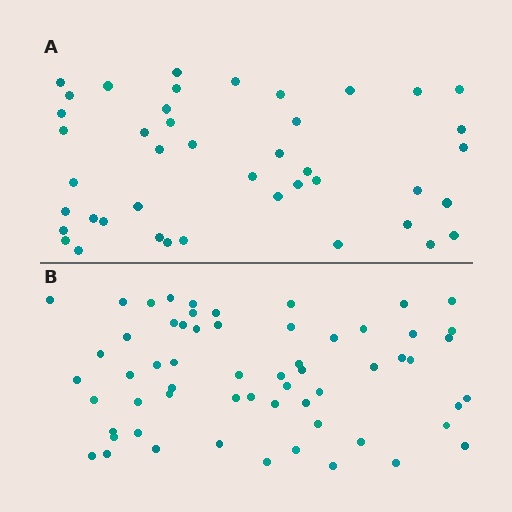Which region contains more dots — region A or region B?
Region B (the bottom region) has more dots.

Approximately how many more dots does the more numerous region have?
Region B has approximately 15 more dots than region A.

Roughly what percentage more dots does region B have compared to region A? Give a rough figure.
About 40% more.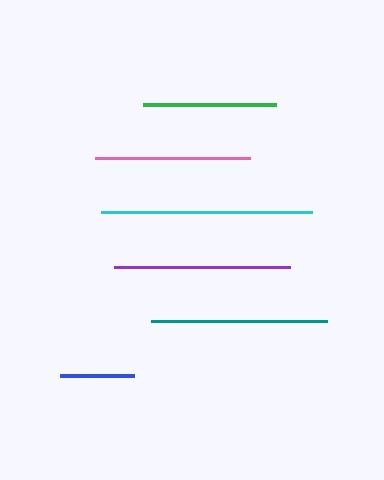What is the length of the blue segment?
The blue segment is approximately 74 pixels long.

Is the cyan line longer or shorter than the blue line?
The cyan line is longer than the blue line.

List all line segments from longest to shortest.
From longest to shortest: cyan, teal, purple, pink, green, blue.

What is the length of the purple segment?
The purple segment is approximately 176 pixels long.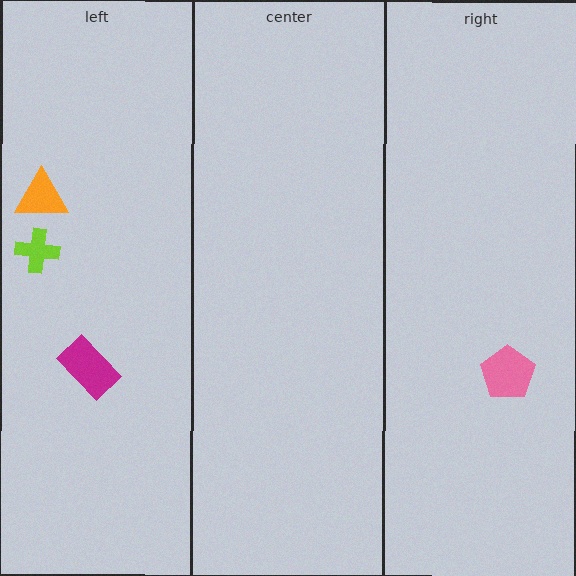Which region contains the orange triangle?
The left region.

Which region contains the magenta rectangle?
The left region.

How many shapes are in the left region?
3.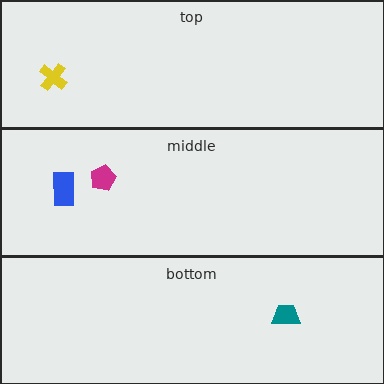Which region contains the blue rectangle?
The middle region.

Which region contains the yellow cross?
The top region.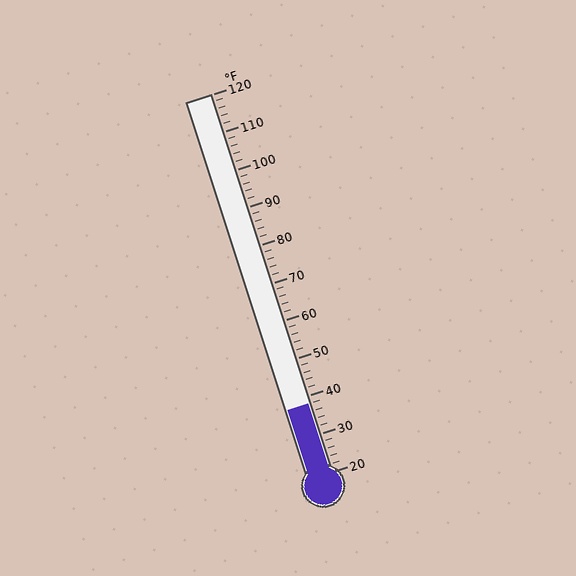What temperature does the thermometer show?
The thermometer shows approximately 38°F.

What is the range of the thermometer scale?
The thermometer scale ranges from 20°F to 120°F.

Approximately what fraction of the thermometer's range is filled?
The thermometer is filled to approximately 20% of its range.